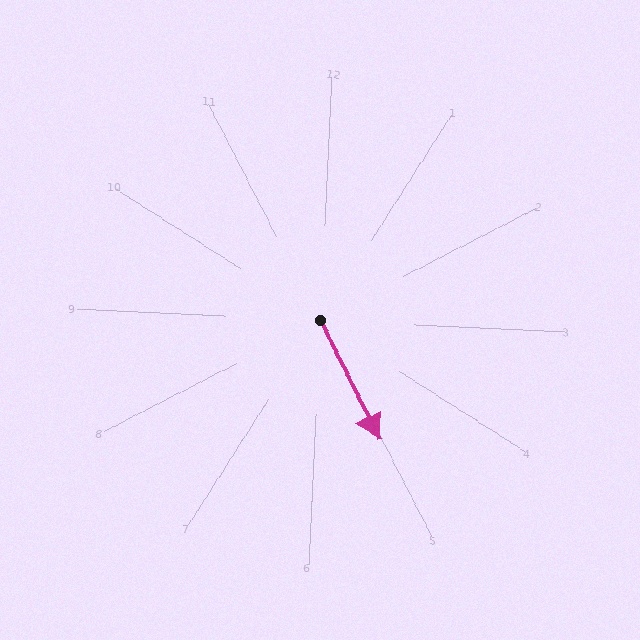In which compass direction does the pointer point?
Southeast.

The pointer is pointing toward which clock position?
Roughly 5 o'clock.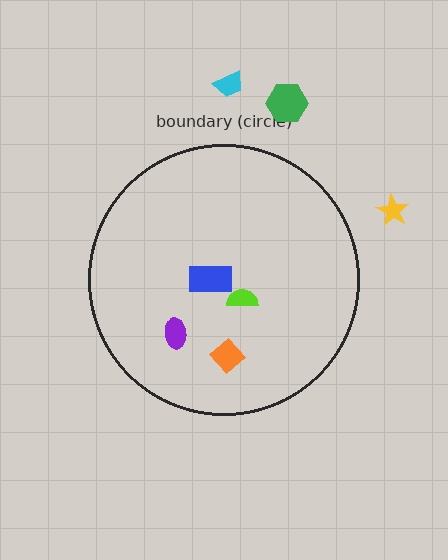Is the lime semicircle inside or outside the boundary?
Inside.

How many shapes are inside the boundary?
4 inside, 3 outside.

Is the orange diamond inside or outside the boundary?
Inside.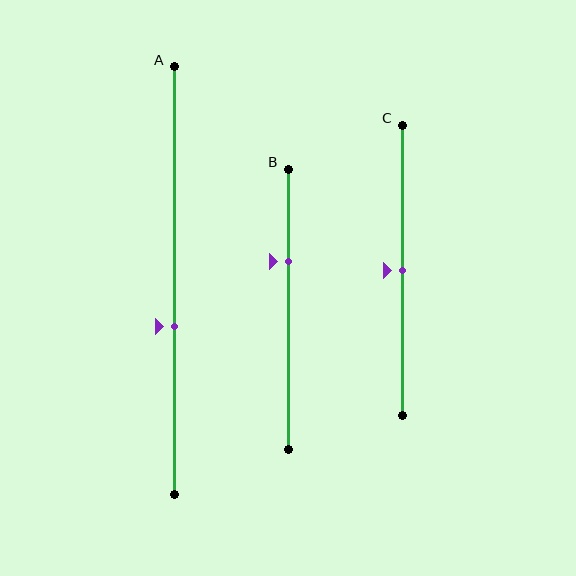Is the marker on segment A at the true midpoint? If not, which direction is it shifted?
No, the marker on segment A is shifted downward by about 11% of the segment length.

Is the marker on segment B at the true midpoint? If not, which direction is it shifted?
No, the marker on segment B is shifted upward by about 17% of the segment length.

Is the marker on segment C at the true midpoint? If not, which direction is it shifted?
Yes, the marker on segment C is at the true midpoint.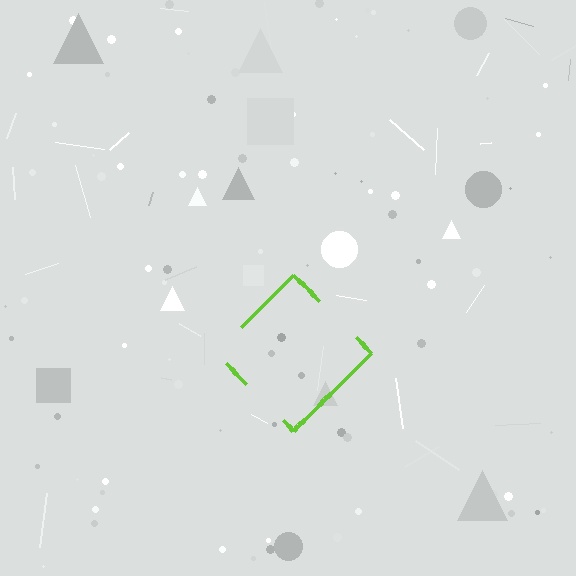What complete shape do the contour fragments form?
The contour fragments form a diamond.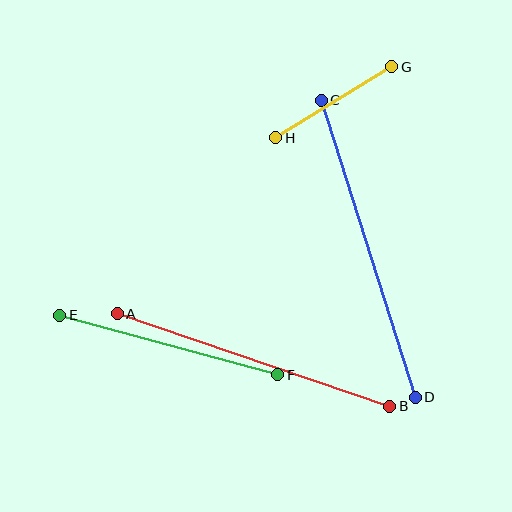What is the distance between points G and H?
The distance is approximately 136 pixels.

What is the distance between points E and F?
The distance is approximately 226 pixels.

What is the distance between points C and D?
The distance is approximately 312 pixels.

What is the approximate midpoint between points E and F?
The midpoint is at approximately (169, 345) pixels.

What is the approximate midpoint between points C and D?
The midpoint is at approximately (368, 249) pixels.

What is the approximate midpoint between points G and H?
The midpoint is at approximately (334, 102) pixels.